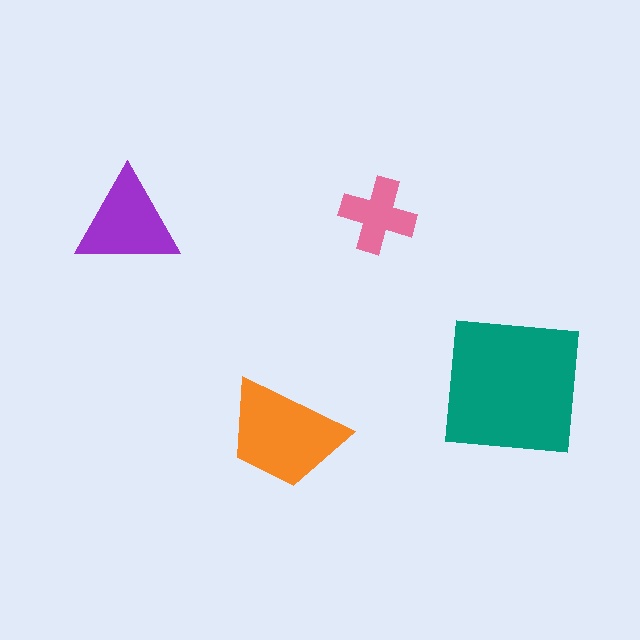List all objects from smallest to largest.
The pink cross, the purple triangle, the orange trapezoid, the teal square.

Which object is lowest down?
The orange trapezoid is bottommost.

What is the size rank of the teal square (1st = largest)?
1st.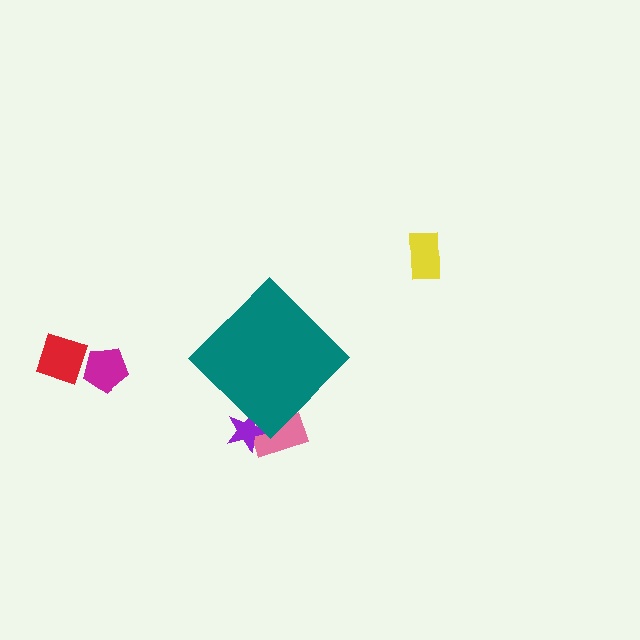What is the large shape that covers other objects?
A teal diamond.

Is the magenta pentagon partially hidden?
No, the magenta pentagon is fully visible.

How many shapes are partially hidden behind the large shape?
2 shapes are partially hidden.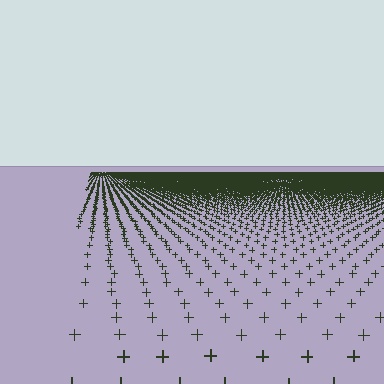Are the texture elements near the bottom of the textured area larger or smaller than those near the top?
Larger. Near the bottom, elements are closer to the viewer and appear at a bigger on-screen size.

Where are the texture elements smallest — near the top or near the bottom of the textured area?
Near the top.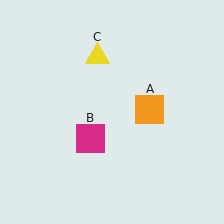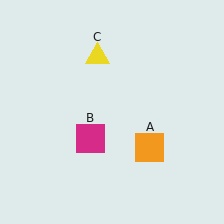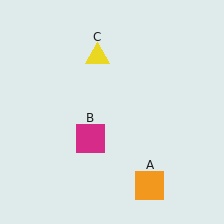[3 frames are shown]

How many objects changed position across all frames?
1 object changed position: orange square (object A).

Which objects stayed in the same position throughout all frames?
Magenta square (object B) and yellow triangle (object C) remained stationary.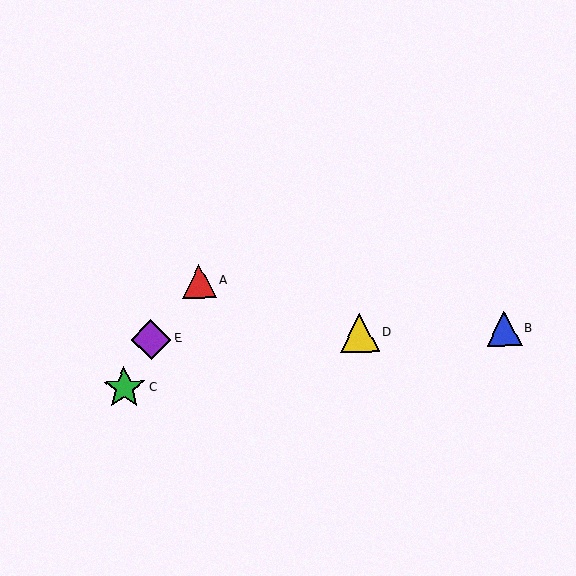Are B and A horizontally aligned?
No, B is at y≈329 and A is at y≈281.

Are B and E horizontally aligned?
Yes, both are at y≈329.